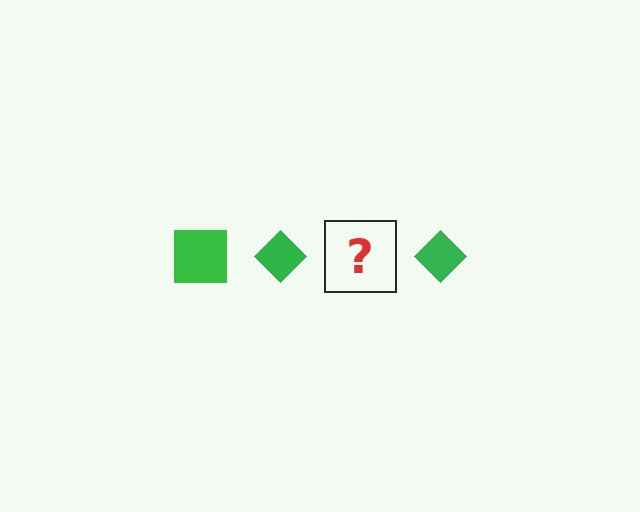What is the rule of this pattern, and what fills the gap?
The rule is that the pattern cycles through square, diamond shapes in green. The gap should be filled with a green square.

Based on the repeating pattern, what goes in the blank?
The blank should be a green square.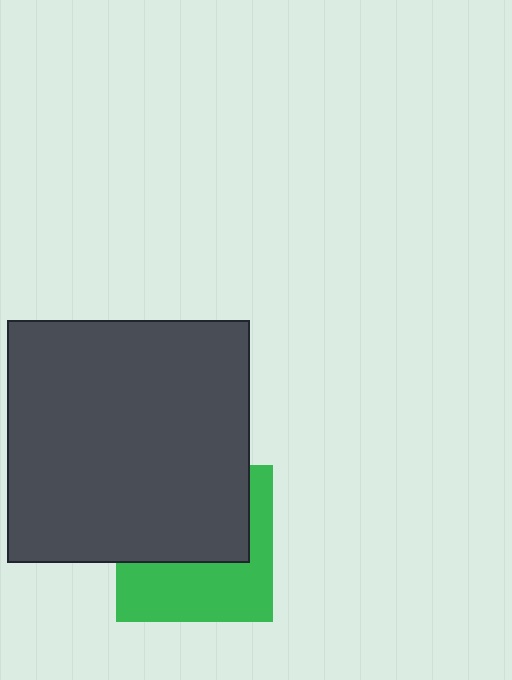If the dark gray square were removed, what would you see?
You would see the complete green square.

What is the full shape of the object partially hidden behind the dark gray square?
The partially hidden object is a green square.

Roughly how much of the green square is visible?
About half of it is visible (roughly 47%).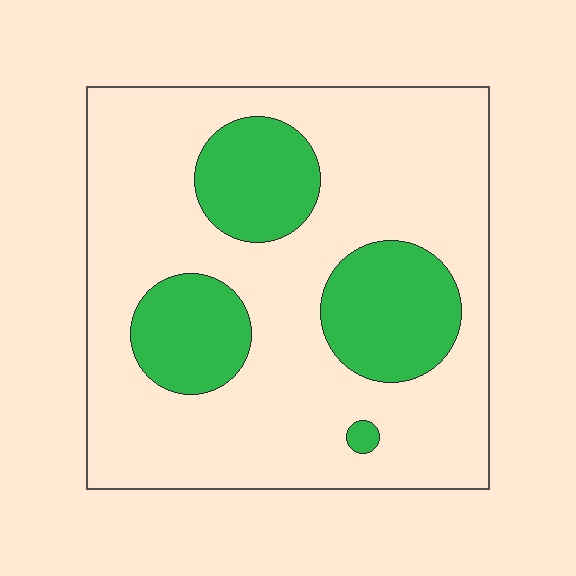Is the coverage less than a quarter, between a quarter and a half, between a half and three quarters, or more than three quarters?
Between a quarter and a half.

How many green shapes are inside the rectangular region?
4.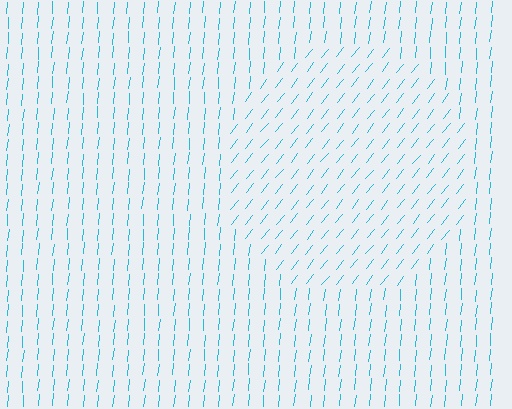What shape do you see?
I see a circle.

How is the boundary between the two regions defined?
The boundary is defined purely by a change in line orientation (approximately 32 degrees difference). All lines are the same color and thickness.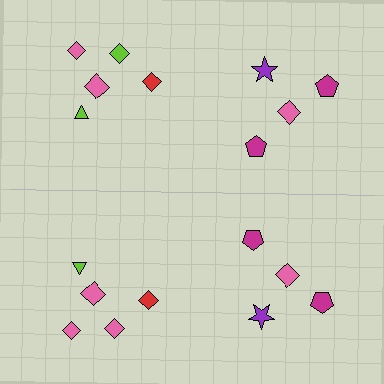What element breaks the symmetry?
The pink diamond on the bottom side breaks the symmetry — its mirror counterpart is lime.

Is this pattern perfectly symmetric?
No, the pattern is not perfectly symmetric. The pink diamond on the bottom side breaks the symmetry — its mirror counterpart is lime.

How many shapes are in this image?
There are 18 shapes in this image.